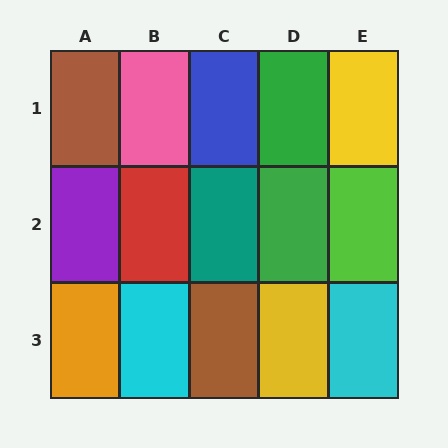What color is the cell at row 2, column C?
Teal.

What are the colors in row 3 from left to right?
Orange, cyan, brown, yellow, cyan.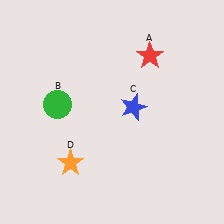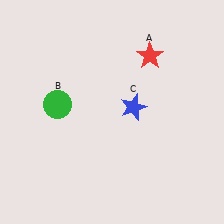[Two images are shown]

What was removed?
The orange star (D) was removed in Image 2.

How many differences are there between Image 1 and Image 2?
There is 1 difference between the two images.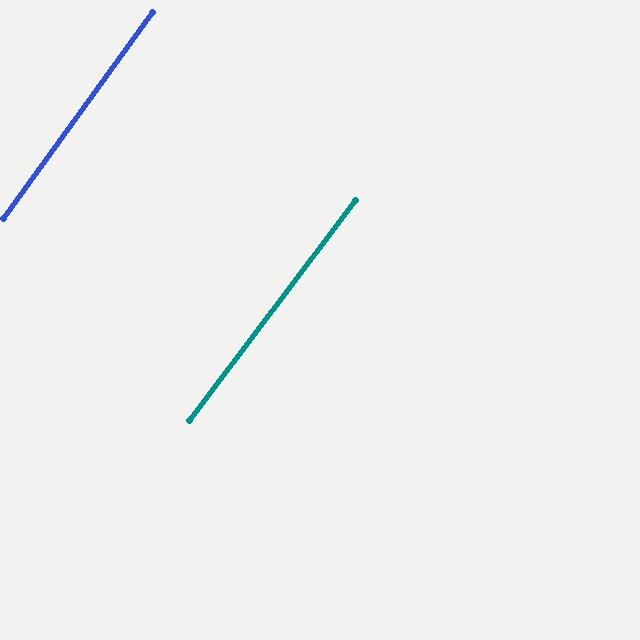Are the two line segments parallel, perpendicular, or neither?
Parallel — their directions differ by only 1.2°.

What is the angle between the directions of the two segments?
Approximately 1 degree.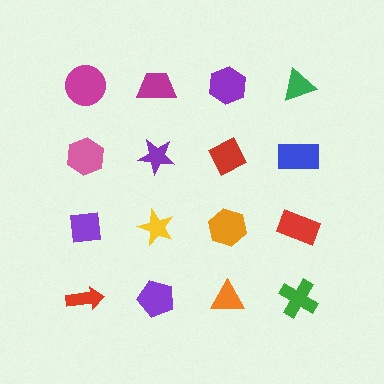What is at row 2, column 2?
A purple star.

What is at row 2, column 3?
A red diamond.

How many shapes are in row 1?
4 shapes.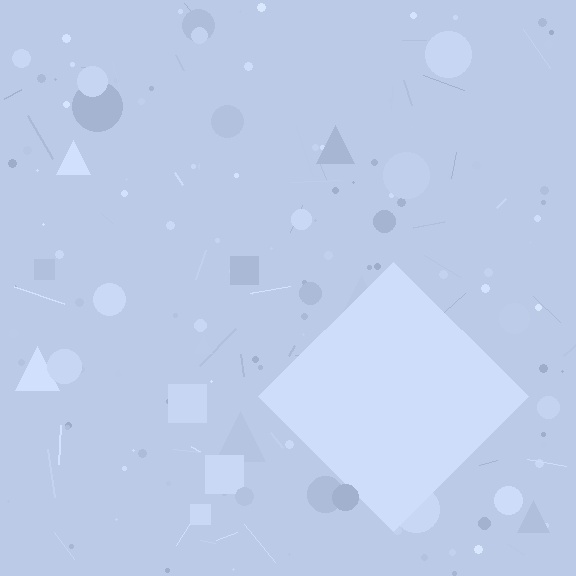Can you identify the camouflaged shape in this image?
The camouflaged shape is a diamond.